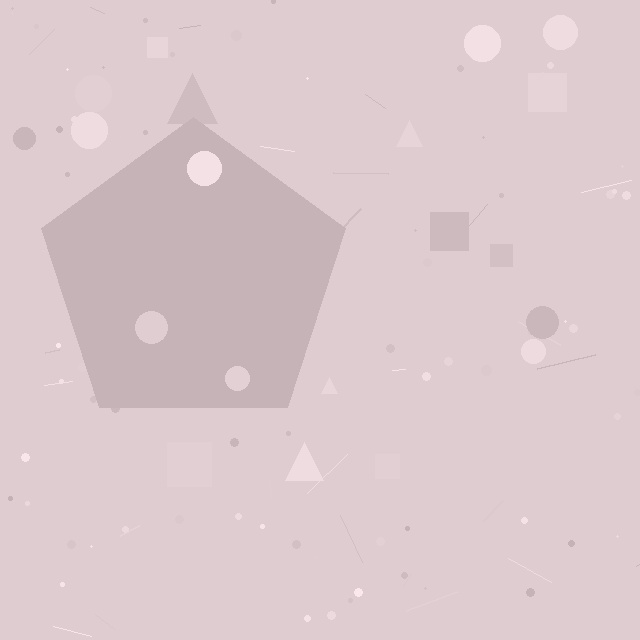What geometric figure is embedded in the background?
A pentagon is embedded in the background.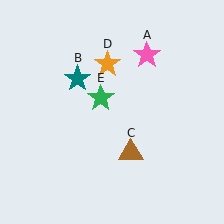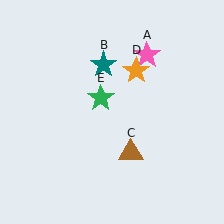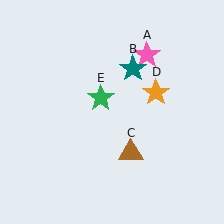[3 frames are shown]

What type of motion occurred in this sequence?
The teal star (object B), orange star (object D) rotated clockwise around the center of the scene.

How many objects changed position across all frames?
2 objects changed position: teal star (object B), orange star (object D).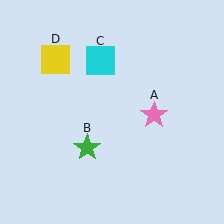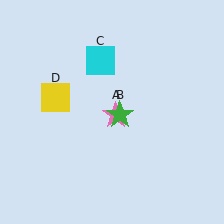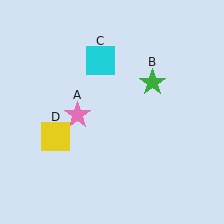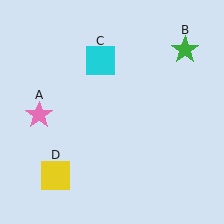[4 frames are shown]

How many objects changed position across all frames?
3 objects changed position: pink star (object A), green star (object B), yellow square (object D).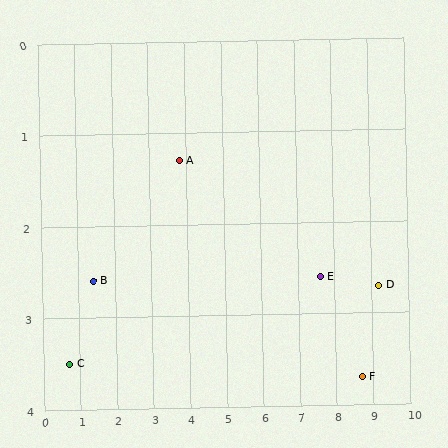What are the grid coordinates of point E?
Point E is at approximately (7.6, 2.6).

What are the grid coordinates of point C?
Point C is at approximately (0.7, 3.5).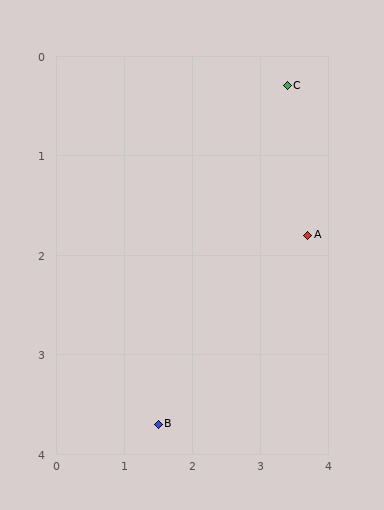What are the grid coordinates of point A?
Point A is at approximately (3.7, 1.8).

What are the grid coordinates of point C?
Point C is at approximately (3.4, 0.3).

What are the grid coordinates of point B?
Point B is at approximately (1.5, 3.7).